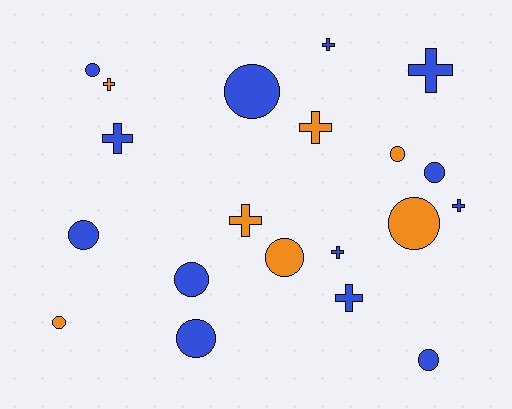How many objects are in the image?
There are 20 objects.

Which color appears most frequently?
Blue, with 13 objects.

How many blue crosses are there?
There are 6 blue crosses.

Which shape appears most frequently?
Circle, with 11 objects.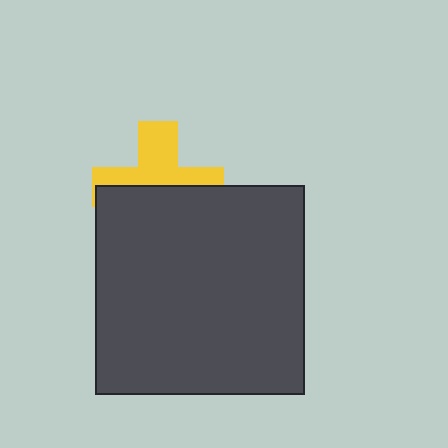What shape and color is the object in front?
The object in front is a dark gray square.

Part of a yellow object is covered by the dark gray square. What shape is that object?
It is a cross.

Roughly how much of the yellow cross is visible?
About half of it is visible (roughly 48%).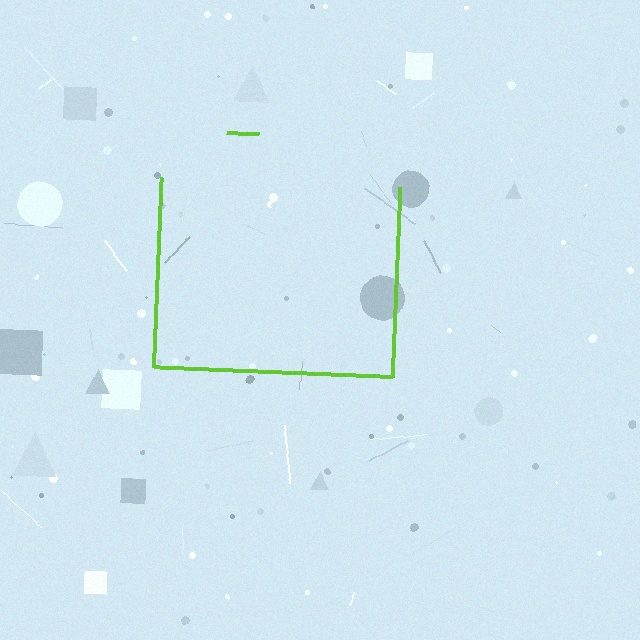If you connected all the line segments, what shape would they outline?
They would outline a square.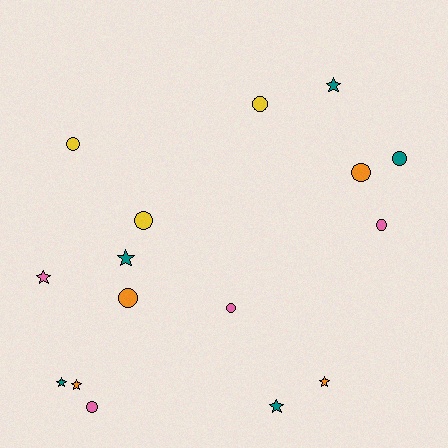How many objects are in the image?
There are 16 objects.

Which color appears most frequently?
Teal, with 5 objects.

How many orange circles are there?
There are 2 orange circles.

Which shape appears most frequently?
Circle, with 9 objects.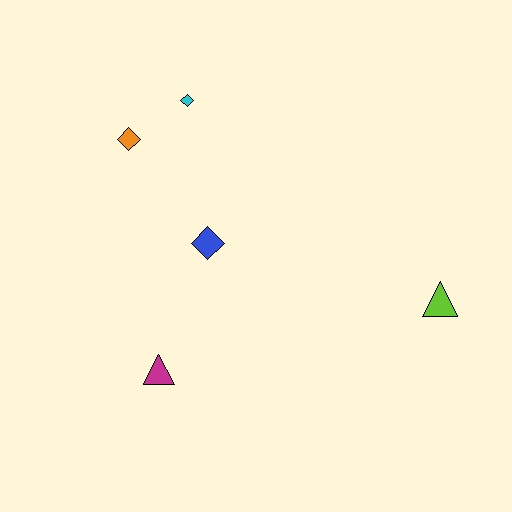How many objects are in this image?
There are 5 objects.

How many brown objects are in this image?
There are no brown objects.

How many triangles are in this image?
There are 2 triangles.